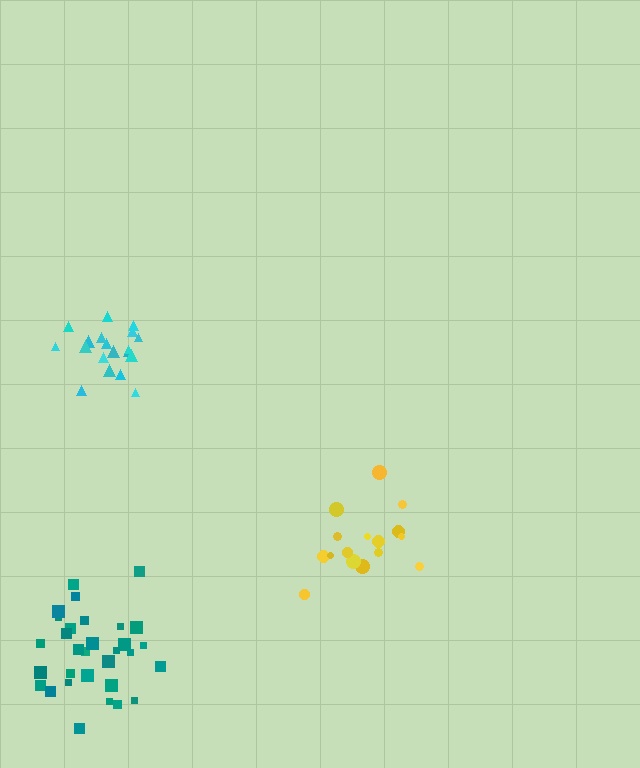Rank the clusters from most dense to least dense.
cyan, yellow, teal.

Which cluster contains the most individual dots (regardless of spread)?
Teal (31).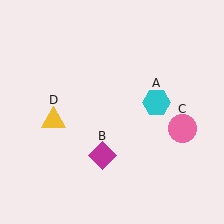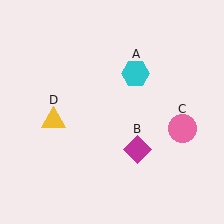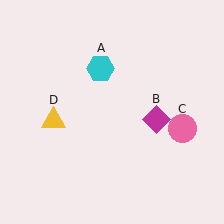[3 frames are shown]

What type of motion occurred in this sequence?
The cyan hexagon (object A), magenta diamond (object B) rotated counterclockwise around the center of the scene.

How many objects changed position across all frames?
2 objects changed position: cyan hexagon (object A), magenta diamond (object B).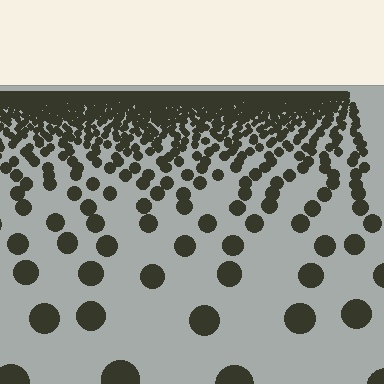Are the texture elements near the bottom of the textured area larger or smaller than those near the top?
Larger. Near the bottom, elements are closer to the viewer and appear at a bigger on-screen size.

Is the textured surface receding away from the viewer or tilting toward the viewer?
The surface is receding away from the viewer. Texture elements get smaller and denser toward the top.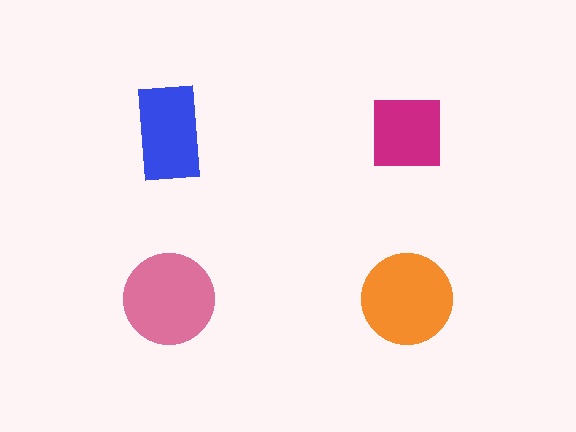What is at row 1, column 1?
A blue rectangle.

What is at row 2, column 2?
An orange circle.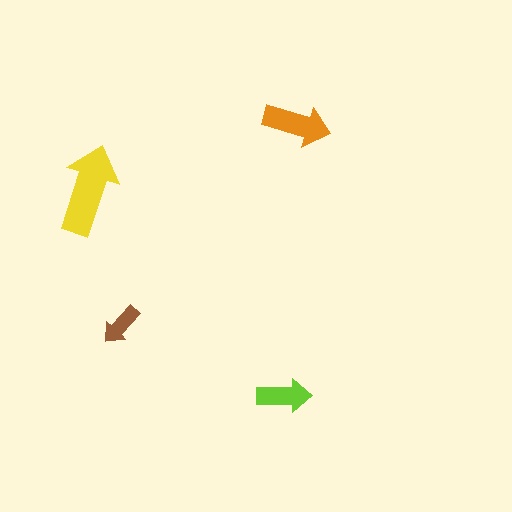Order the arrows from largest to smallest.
the yellow one, the orange one, the lime one, the brown one.